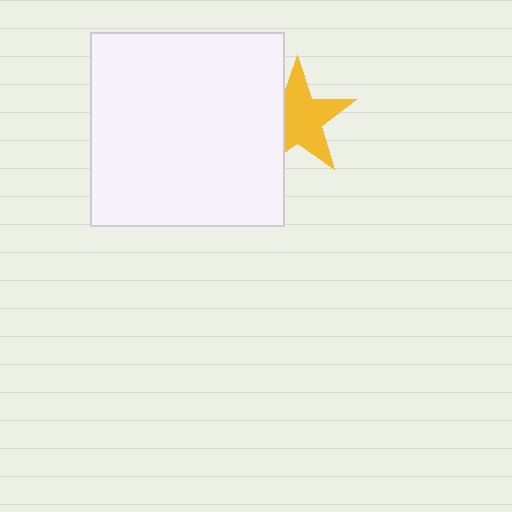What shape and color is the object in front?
The object in front is a white square.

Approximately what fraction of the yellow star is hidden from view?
Roughly 31% of the yellow star is hidden behind the white square.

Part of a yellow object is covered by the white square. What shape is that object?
It is a star.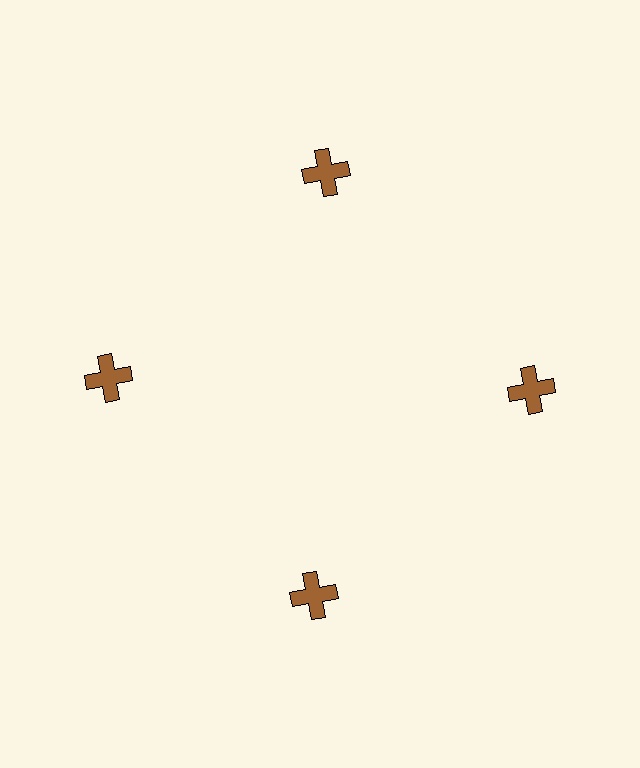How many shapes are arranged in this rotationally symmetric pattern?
There are 4 shapes, arranged in 4 groups of 1.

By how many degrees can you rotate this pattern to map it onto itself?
The pattern maps onto itself every 90 degrees of rotation.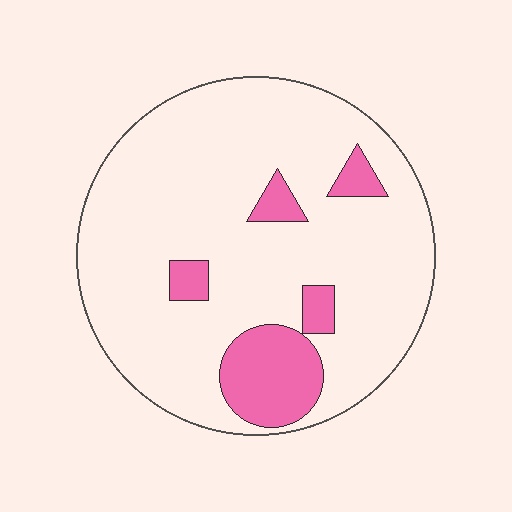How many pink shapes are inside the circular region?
5.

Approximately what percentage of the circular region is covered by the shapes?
Approximately 15%.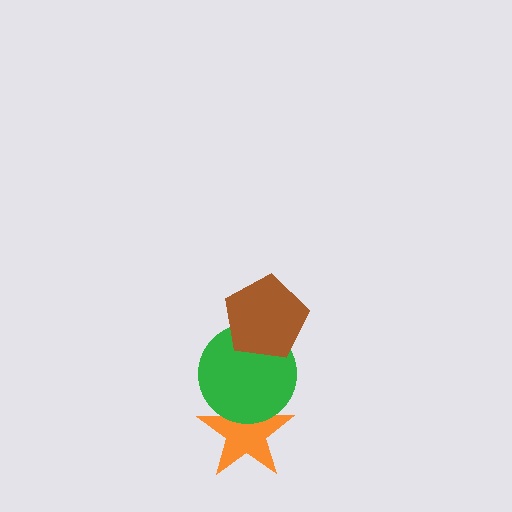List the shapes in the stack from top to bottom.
From top to bottom: the brown pentagon, the green circle, the orange star.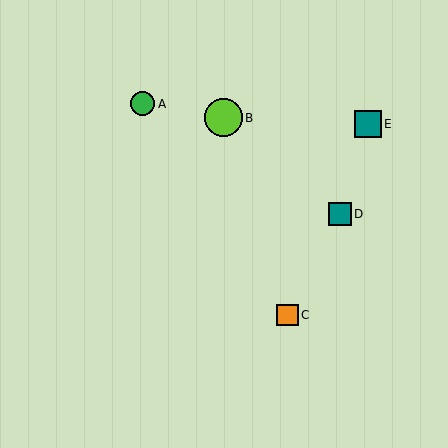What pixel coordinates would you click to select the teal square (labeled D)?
Click at (340, 214) to select the teal square D.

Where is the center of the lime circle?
The center of the lime circle is at (223, 118).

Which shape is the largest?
The lime circle (labeled B) is the largest.